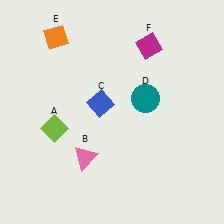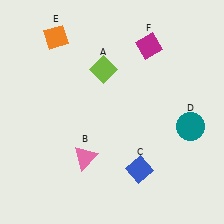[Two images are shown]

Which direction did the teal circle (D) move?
The teal circle (D) moved right.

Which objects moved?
The objects that moved are: the lime diamond (A), the blue diamond (C), the teal circle (D).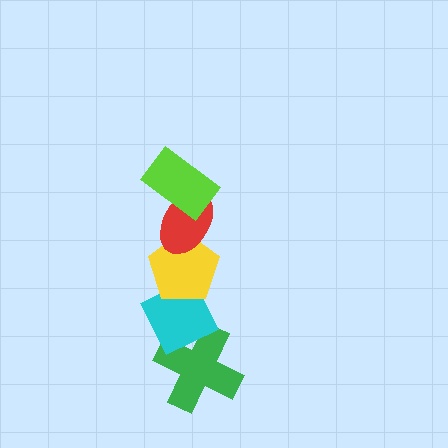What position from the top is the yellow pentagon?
The yellow pentagon is 3rd from the top.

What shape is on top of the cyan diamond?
The yellow pentagon is on top of the cyan diamond.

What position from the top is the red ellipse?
The red ellipse is 2nd from the top.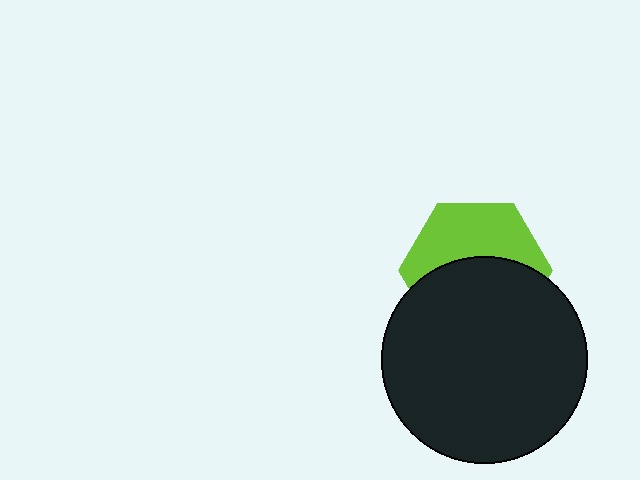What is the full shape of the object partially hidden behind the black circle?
The partially hidden object is a lime hexagon.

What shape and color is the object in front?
The object in front is a black circle.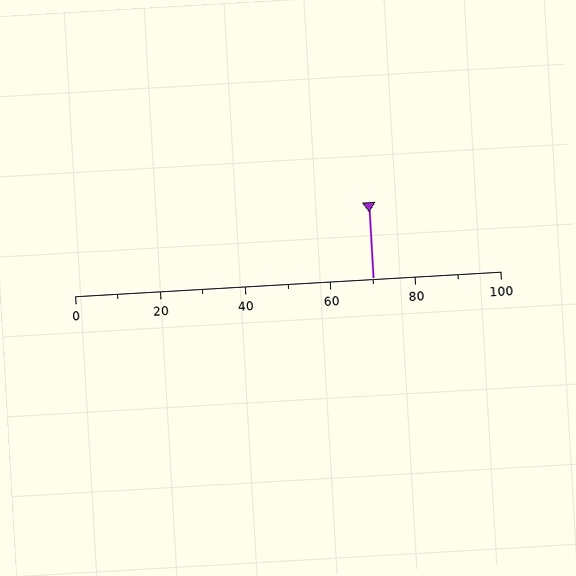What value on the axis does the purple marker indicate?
The marker indicates approximately 70.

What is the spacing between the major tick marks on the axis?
The major ticks are spaced 20 apart.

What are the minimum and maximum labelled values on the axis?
The axis runs from 0 to 100.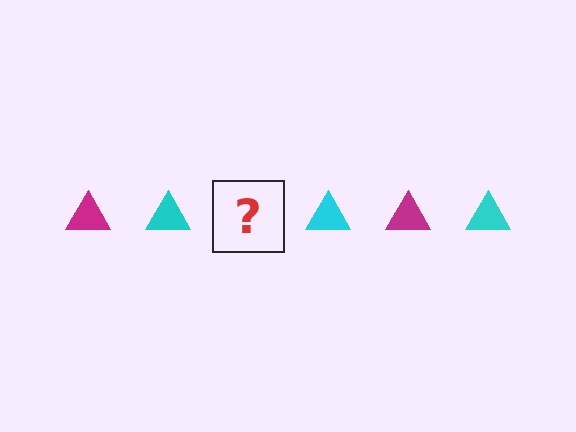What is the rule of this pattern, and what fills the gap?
The rule is that the pattern cycles through magenta, cyan triangles. The gap should be filled with a magenta triangle.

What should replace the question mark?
The question mark should be replaced with a magenta triangle.